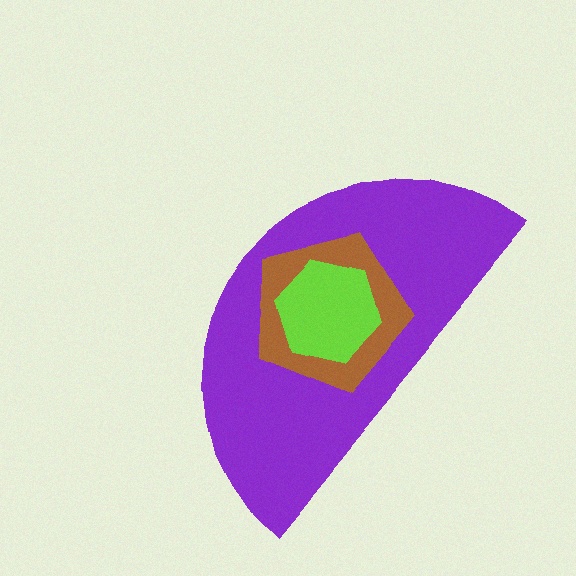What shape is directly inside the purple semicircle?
The brown pentagon.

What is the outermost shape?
The purple semicircle.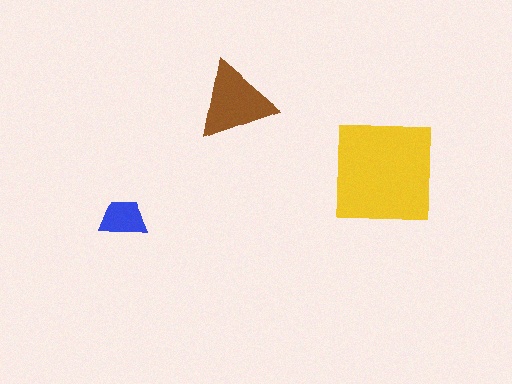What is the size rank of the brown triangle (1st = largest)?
2nd.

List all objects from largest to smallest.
The yellow square, the brown triangle, the blue trapezoid.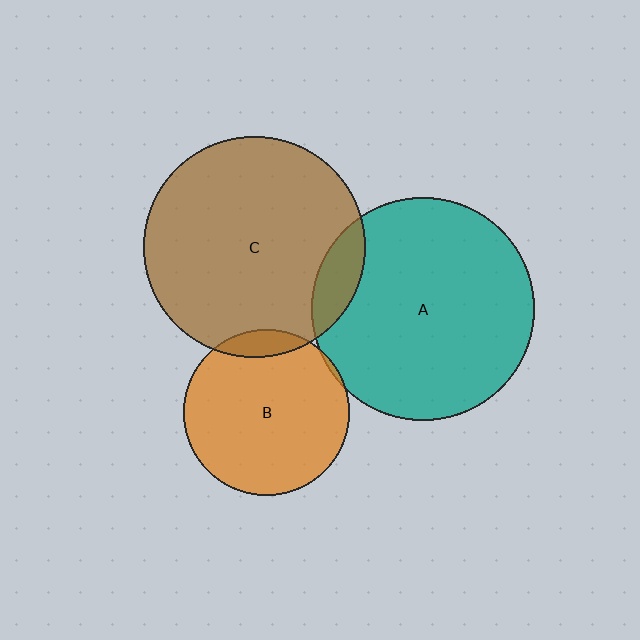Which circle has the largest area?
Circle A (teal).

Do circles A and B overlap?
Yes.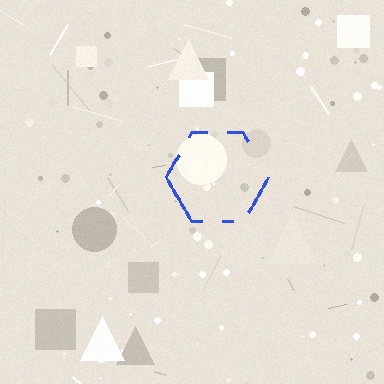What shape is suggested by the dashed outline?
The dashed outline suggests a hexagon.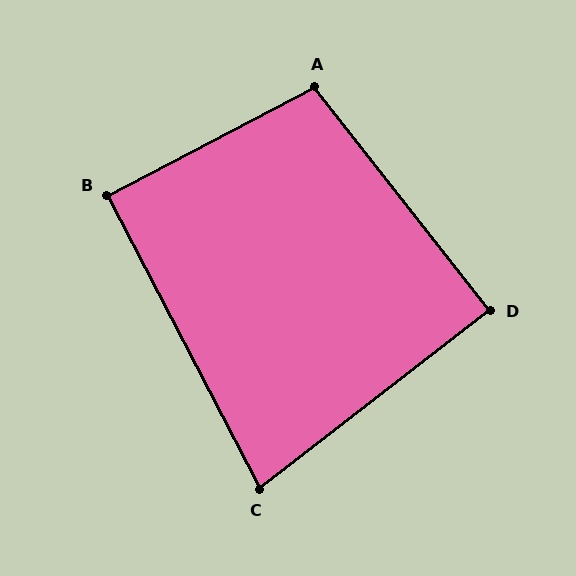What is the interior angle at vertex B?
Approximately 90 degrees (approximately right).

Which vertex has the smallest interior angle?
C, at approximately 80 degrees.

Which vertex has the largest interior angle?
A, at approximately 100 degrees.